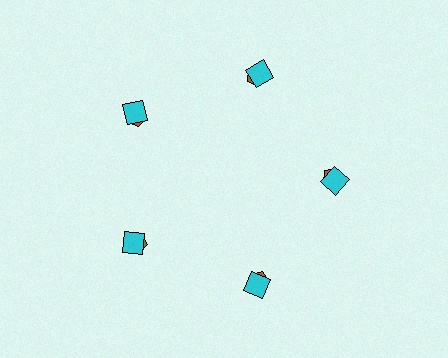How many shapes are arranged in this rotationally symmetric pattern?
There are 10 shapes, arranged in 5 groups of 2.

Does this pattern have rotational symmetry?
Yes, this pattern has 5-fold rotational symmetry. It looks the same after rotating 72 degrees around the center.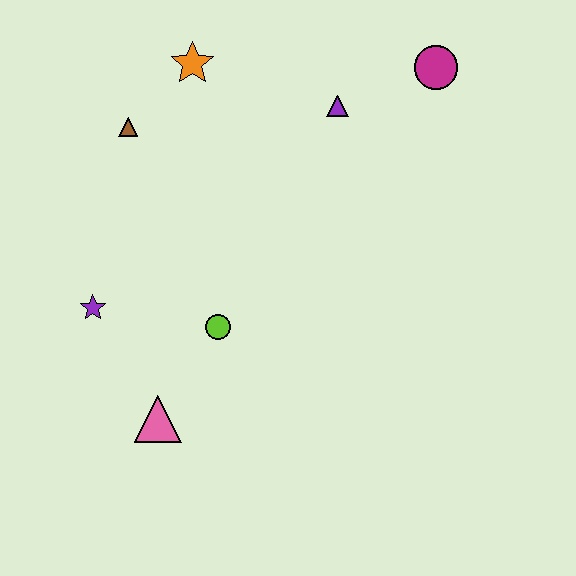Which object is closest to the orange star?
The brown triangle is closest to the orange star.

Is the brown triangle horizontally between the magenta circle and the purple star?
Yes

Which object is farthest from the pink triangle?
The magenta circle is farthest from the pink triangle.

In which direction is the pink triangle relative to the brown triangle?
The pink triangle is below the brown triangle.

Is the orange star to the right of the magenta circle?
No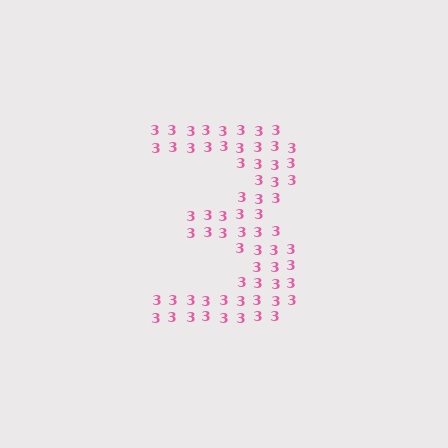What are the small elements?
The small elements are digit 3's.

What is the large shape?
The large shape is the digit 3.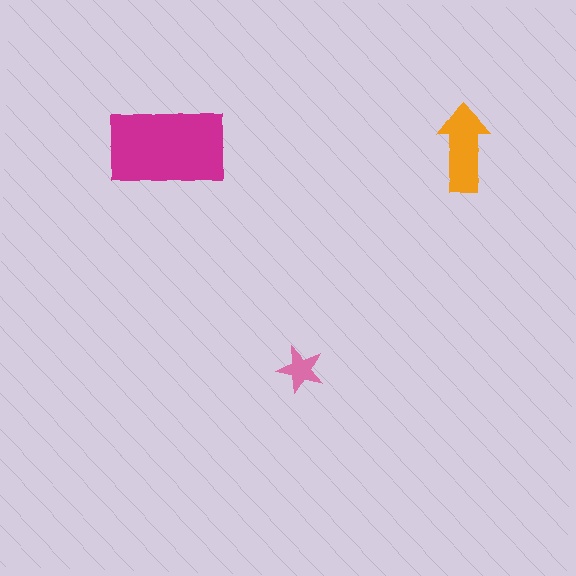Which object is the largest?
The magenta rectangle.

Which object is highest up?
The orange arrow is topmost.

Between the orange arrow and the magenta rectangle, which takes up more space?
The magenta rectangle.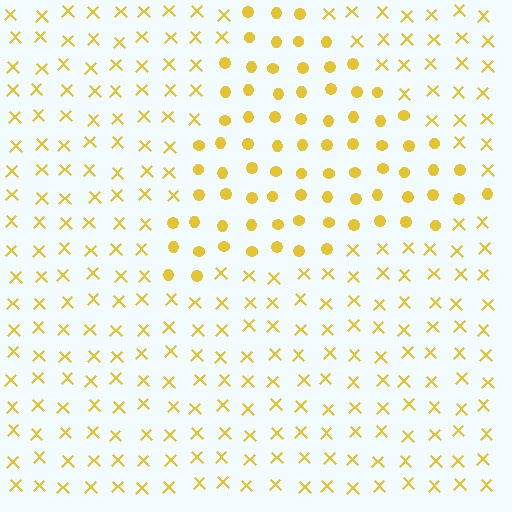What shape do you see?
I see a triangle.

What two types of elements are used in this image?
The image uses circles inside the triangle region and X marks outside it.